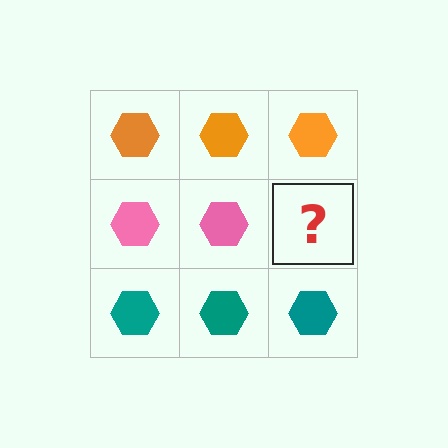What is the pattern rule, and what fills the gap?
The rule is that each row has a consistent color. The gap should be filled with a pink hexagon.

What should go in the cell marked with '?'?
The missing cell should contain a pink hexagon.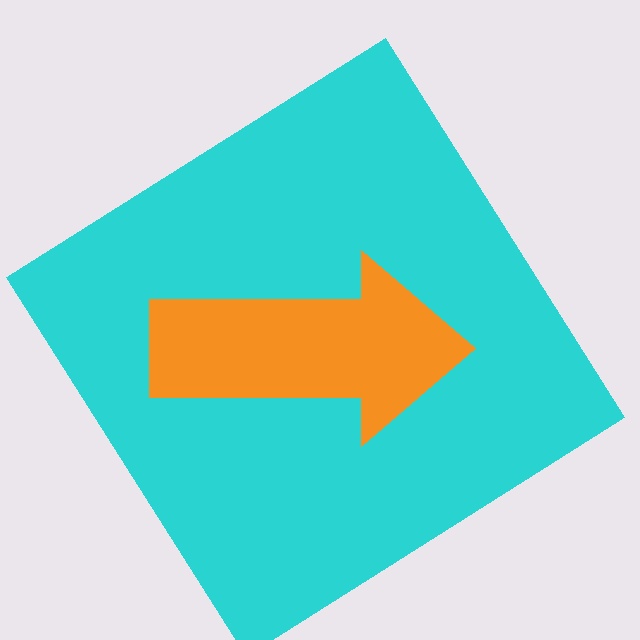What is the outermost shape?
The cyan diamond.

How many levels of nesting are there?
2.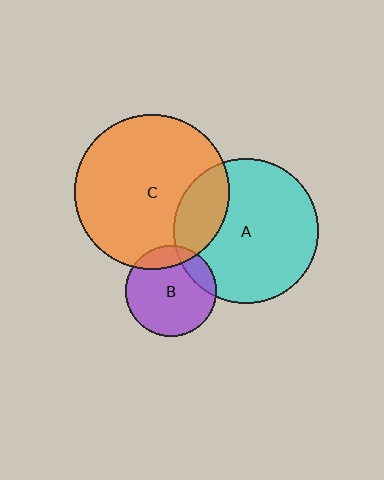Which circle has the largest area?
Circle C (orange).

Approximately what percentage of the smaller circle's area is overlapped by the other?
Approximately 15%.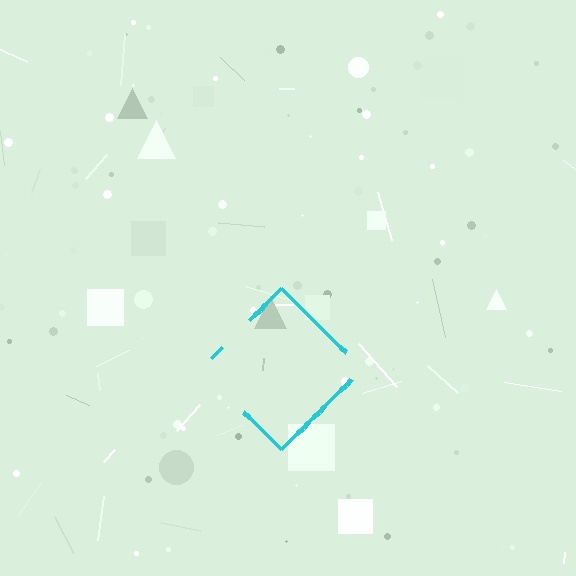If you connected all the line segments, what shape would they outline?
They would outline a diamond.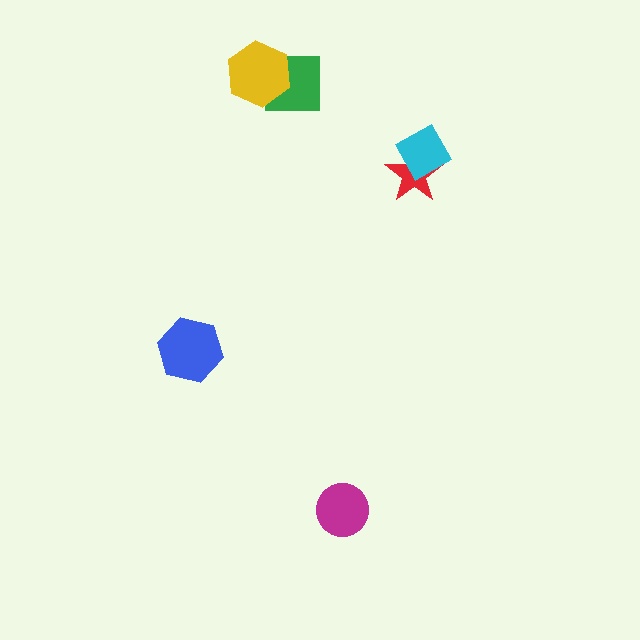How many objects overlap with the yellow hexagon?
1 object overlaps with the yellow hexagon.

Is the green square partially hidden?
Yes, it is partially covered by another shape.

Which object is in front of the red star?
The cyan diamond is in front of the red star.